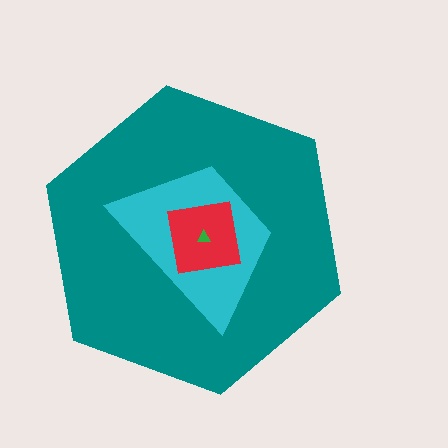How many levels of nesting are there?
4.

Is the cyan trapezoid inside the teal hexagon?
Yes.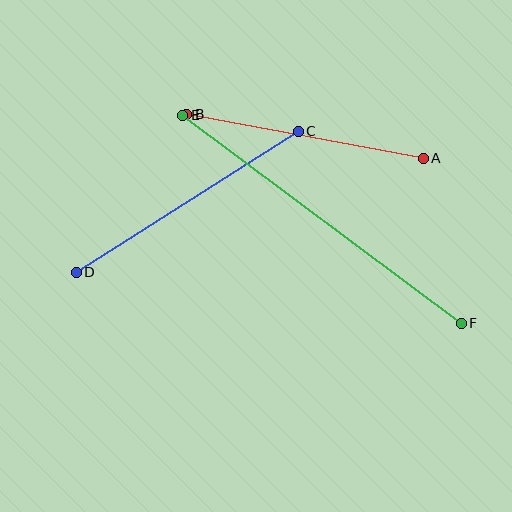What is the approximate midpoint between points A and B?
The midpoint is at approximately (305, 136) pixels.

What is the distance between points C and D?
The distance is approximately 263 pixels.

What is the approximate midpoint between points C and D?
The midpoint is at approximately (187, 202) pixels.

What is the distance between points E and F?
The distance is approximately 347 pixels.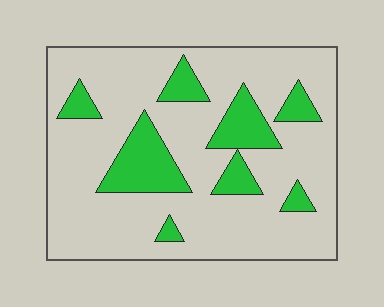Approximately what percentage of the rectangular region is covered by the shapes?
Approximately 20%.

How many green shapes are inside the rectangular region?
8.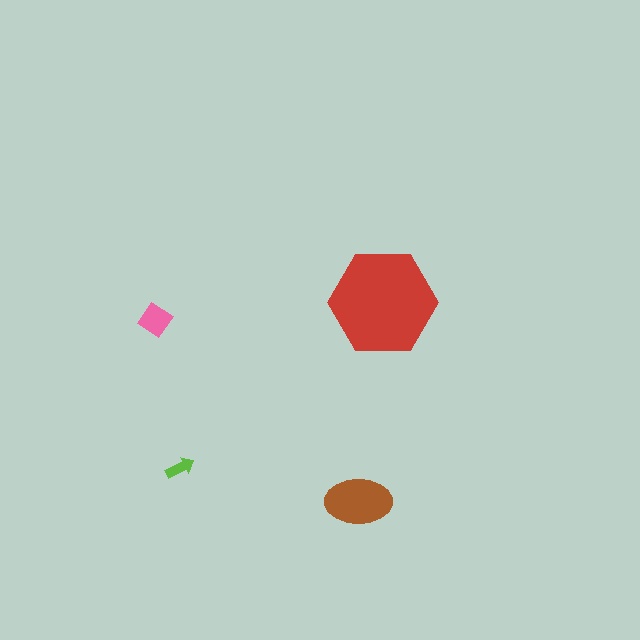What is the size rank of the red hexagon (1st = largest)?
1st.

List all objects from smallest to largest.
The lime arrow, the pink diamond, the brown ellipse, the red hexagon.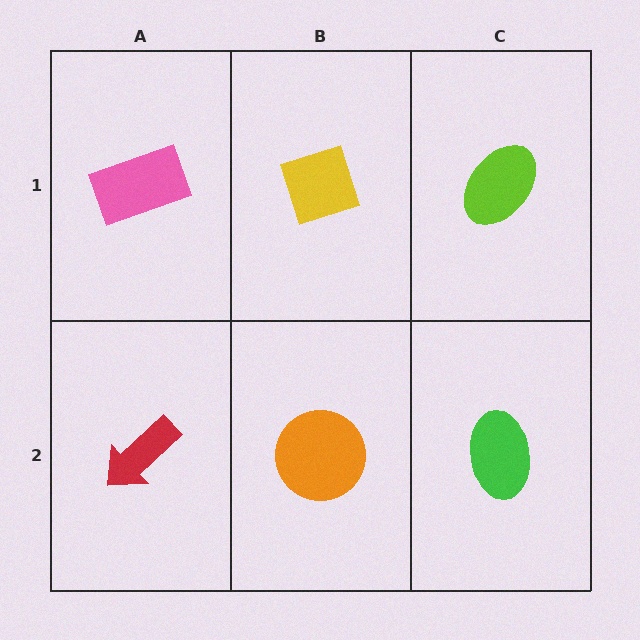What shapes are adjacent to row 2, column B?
A yellow diamond (row 1, column B), a red arrow (row 2, column A), a green ellipse (row 2, column C).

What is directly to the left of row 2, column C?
An orange circle.